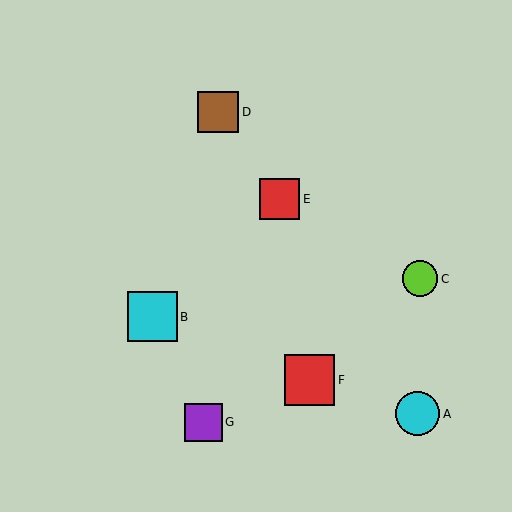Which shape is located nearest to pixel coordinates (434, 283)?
The lime circle (labeled C) at (420, 279) is nearest to that location.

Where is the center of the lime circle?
The center of the lime circle is at (420, 279).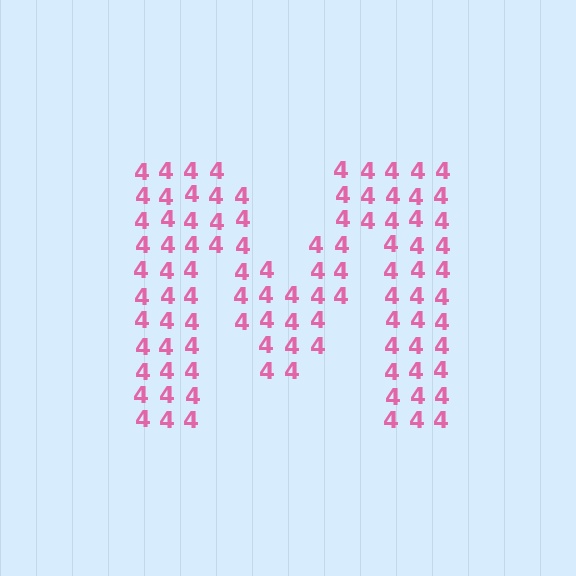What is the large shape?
The large shape is the letter M.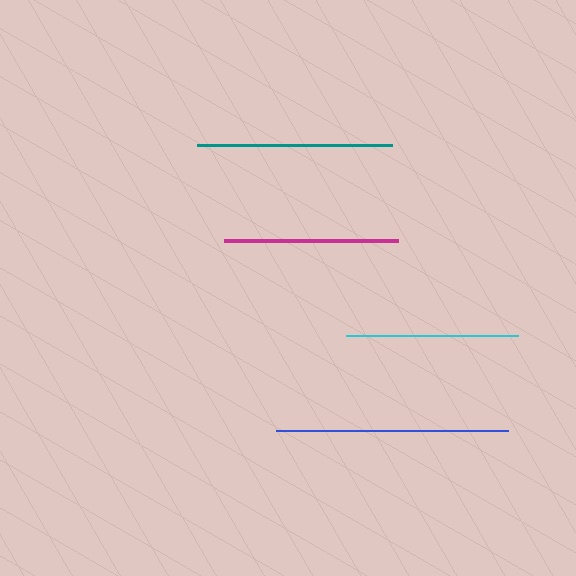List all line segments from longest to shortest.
From longest to shortest: blue, teal, magenta, cyan.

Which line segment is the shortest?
The cyan line is the shortest at approximately 172 pixels.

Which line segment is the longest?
The blue line is the longest at approximately 232 pixels.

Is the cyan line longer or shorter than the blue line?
The blue line is longer than the cyan line.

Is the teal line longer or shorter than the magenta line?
The teal line is longer than the magenta line.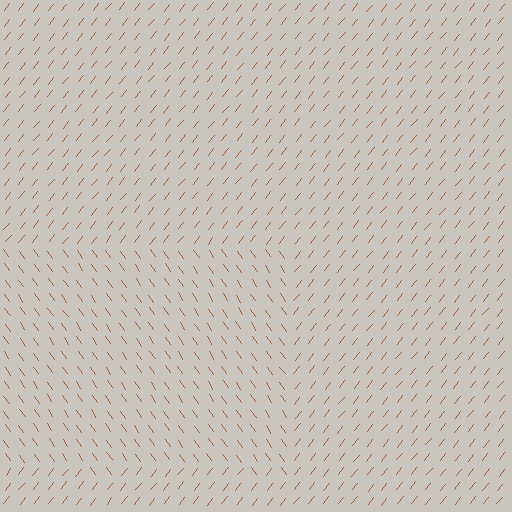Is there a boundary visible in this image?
Yes, there is a texture boundary formed by a change in line orientation.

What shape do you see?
I see a rectangle.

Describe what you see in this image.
The image is filled with small brown line segments. A rectangle region in the image has lines oriented differently from the surrounding lines, creating a visible texture boundary.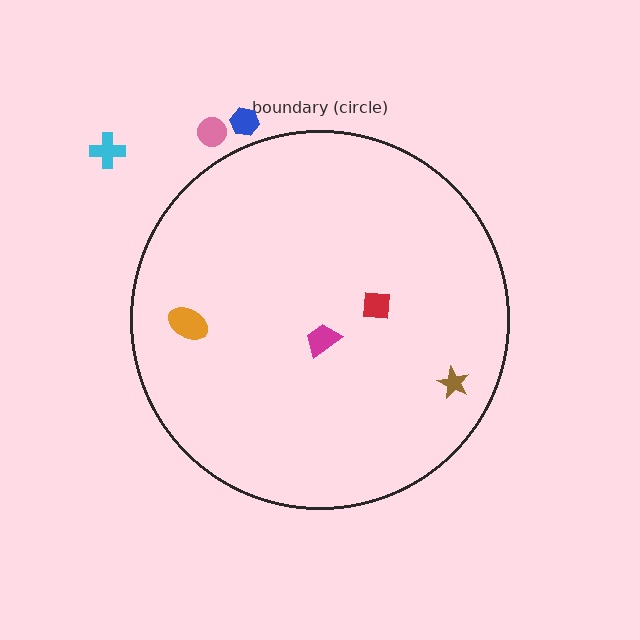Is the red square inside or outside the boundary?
Inside.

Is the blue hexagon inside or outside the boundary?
Outside.